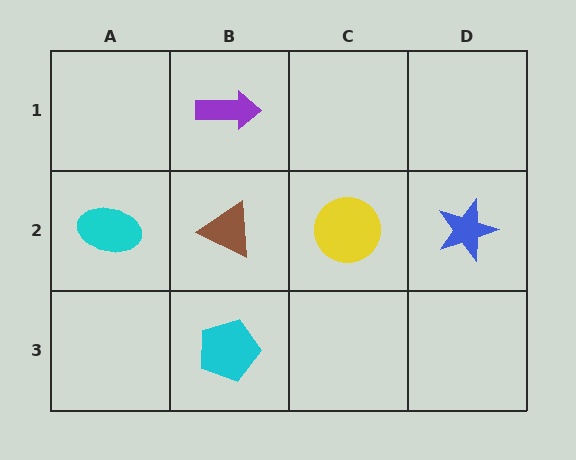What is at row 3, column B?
A cyan pentagon.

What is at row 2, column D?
A blue star.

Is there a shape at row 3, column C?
No, that cell is empty.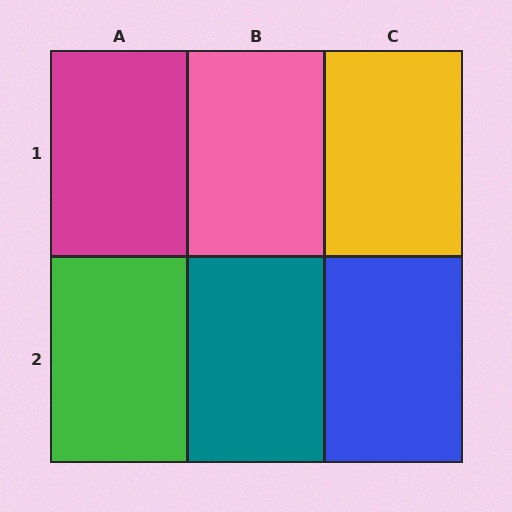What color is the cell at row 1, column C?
Yellow.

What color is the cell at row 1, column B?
Pink.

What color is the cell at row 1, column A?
Magenta.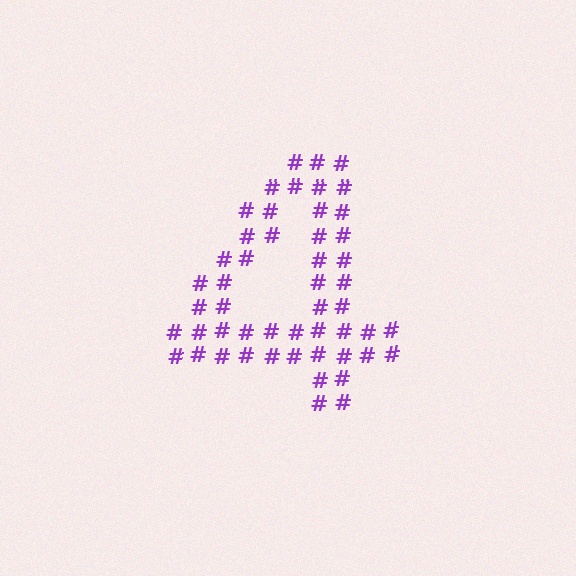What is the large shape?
The large shape is the digit 4.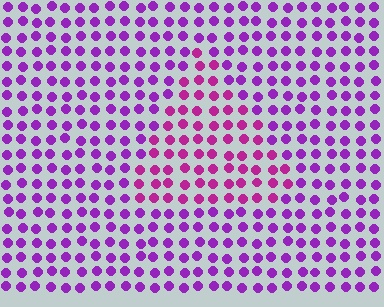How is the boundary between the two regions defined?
The boundary is defined purely by a slight shift in hue (about 29 degrees). Spacing, size, and orientation are identical on both sides.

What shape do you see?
I see a triangle.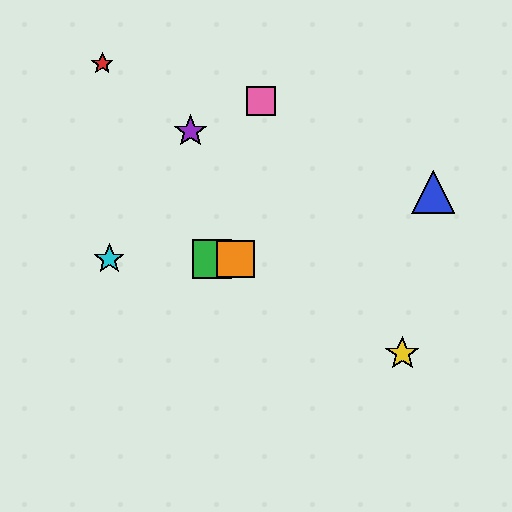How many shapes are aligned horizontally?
3 shapes (the green square, the orange square, the cyan star) are aligned horizontally.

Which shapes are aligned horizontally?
The green square, the orange square, the cyan star are aligned horizontally.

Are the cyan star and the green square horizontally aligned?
Yes, both are at y≈259.